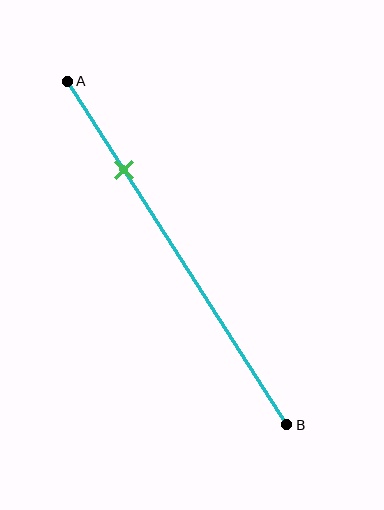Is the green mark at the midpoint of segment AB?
No, the mark is at about 25% from A, not at the 50% midpoint.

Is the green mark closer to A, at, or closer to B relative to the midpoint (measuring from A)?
The green mark is closer to point A than the midpoint of segment AB.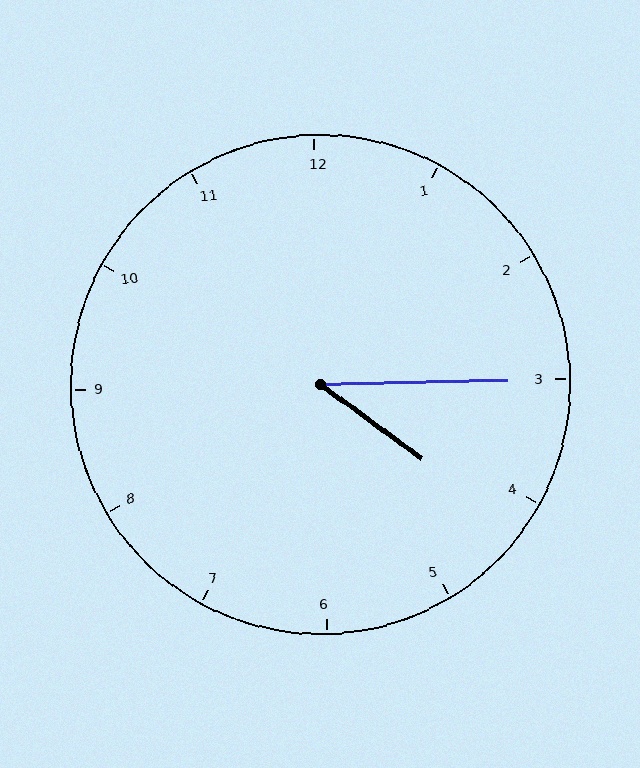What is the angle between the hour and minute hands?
Approximately 38 degrees.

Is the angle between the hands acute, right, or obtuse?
It is acute.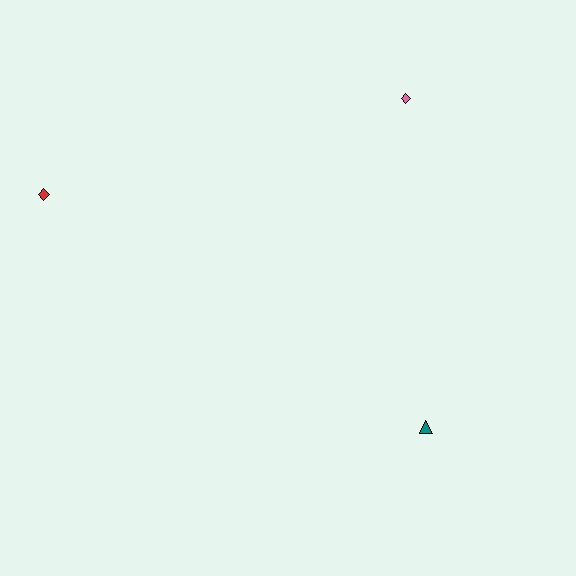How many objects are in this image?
There are 3 objects.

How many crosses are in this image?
There are no crosses.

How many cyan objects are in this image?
There are no cyan objects.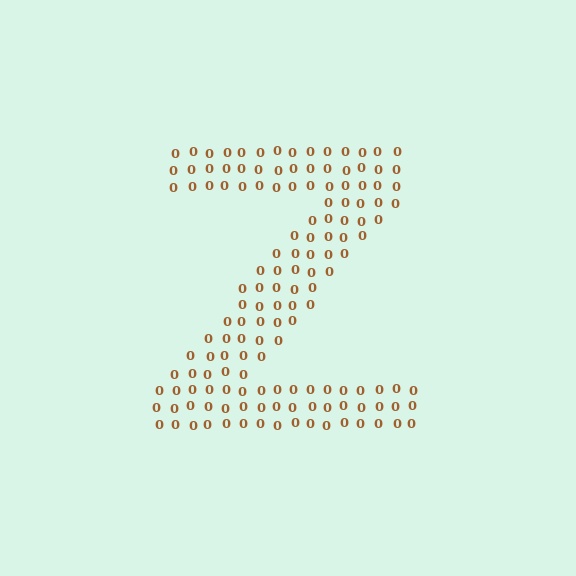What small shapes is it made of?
It is made of small digit 0's.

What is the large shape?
The large shape is the letter Z.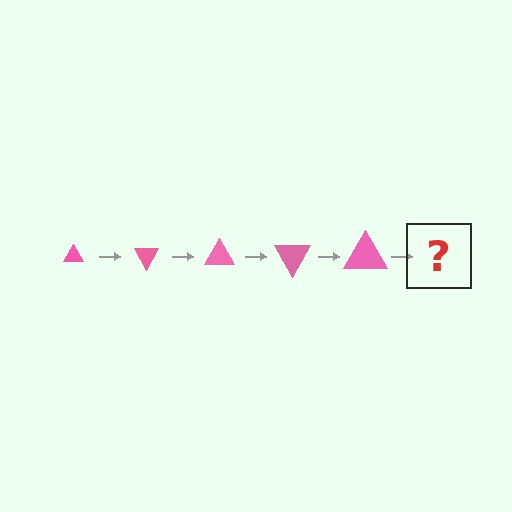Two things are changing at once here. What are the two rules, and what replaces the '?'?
The two rules are that the triangle grows larger each step and it rotates 60 degrees each step. The '?' should be a triangle, larger than the previous one and rotated 300 degrees from the start.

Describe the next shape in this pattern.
It should be a triangle, larger than the previous one and rotated 300 degrees from the start.